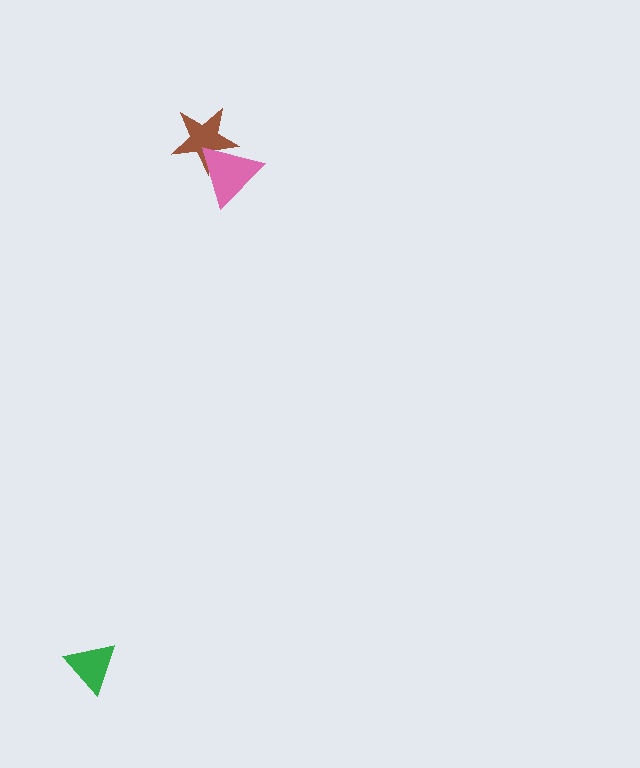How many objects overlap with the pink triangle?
1 object overlaps with the pink triangle.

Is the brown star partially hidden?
Yes, it is partially covered by another shape.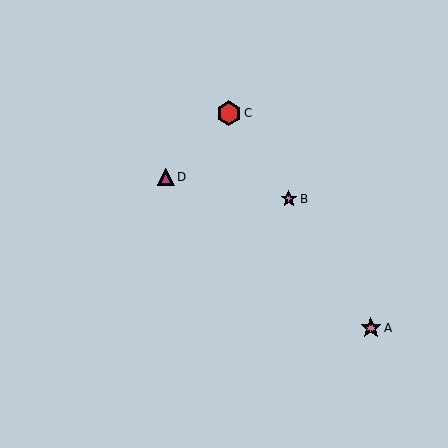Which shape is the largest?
The red hexagon (labeled C) is the largest.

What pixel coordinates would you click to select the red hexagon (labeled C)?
Click at (229, 113) to select the red hexagon C.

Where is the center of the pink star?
The center of the pink star is at (289, 199).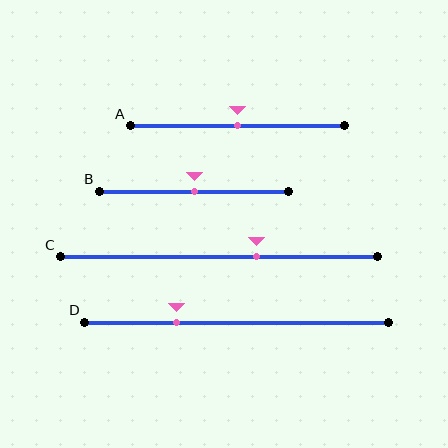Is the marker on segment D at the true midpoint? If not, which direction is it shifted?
No, the marker on segment D is shifted to the left by about 20% of the segment length.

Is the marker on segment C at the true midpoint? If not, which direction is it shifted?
No, the marker on segment C is shifted to the right by about 12% of the segment length.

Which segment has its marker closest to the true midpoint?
Segment A has its marker closest to the true midpoint.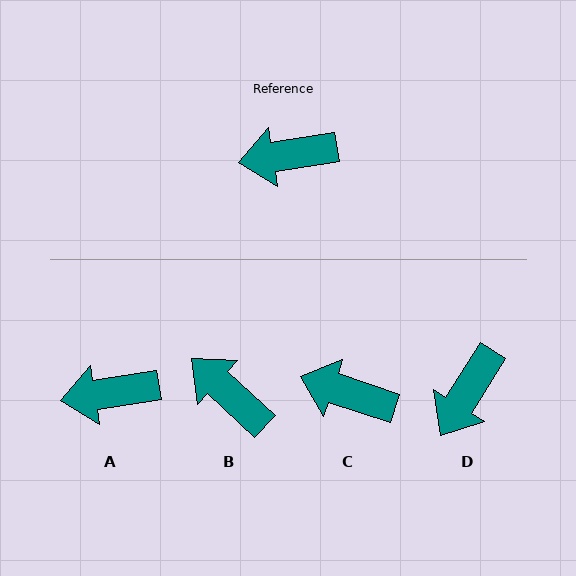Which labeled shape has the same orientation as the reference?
A.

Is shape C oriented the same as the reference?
No, it is off by about 28 degrees.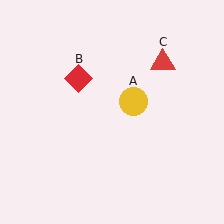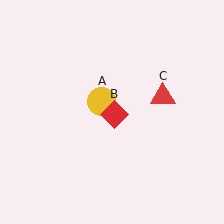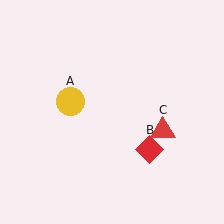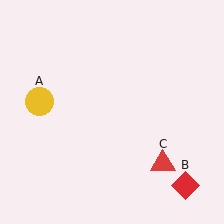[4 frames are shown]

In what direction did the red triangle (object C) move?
The red triangle (object C) moved down.